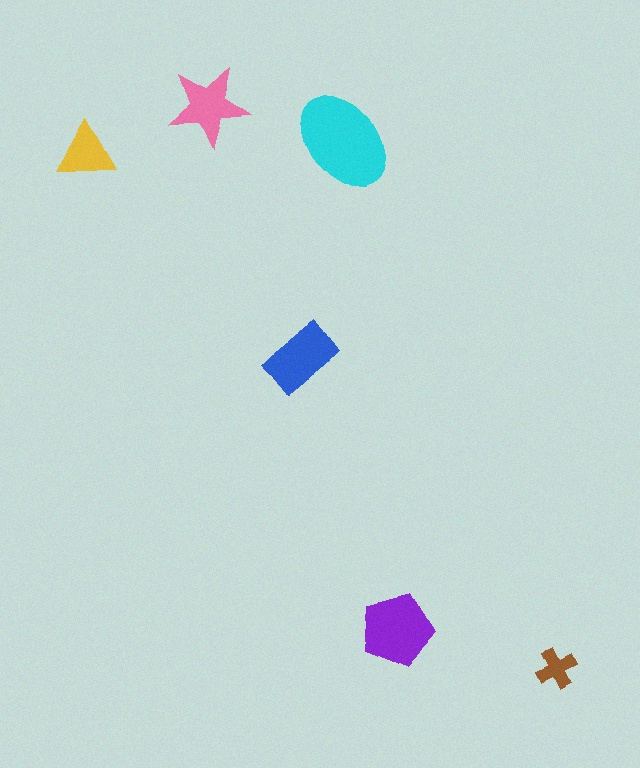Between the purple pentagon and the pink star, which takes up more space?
The purple pentagon.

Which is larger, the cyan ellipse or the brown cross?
The cyan ellipse.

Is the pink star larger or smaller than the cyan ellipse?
Smaller.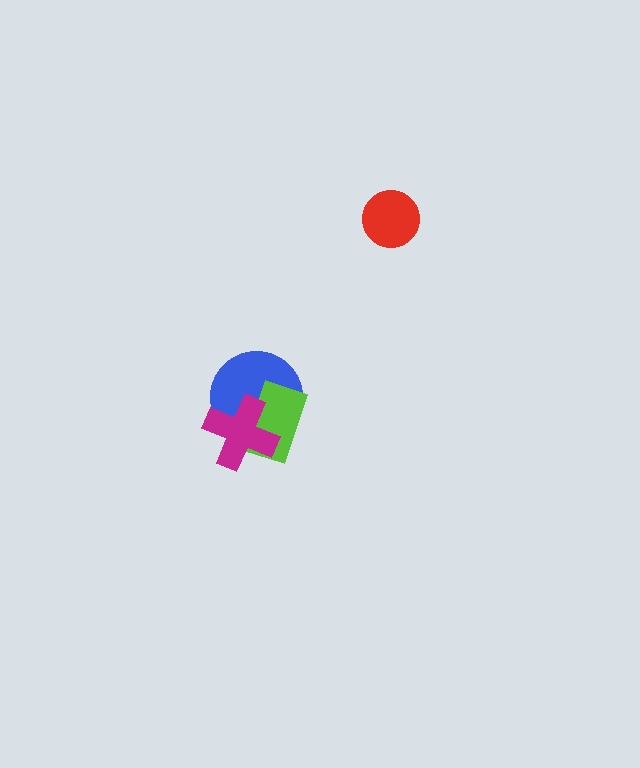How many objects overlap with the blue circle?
2 objects overlap with the blue circle.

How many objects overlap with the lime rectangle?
2 objects overlap with the lime rectangle.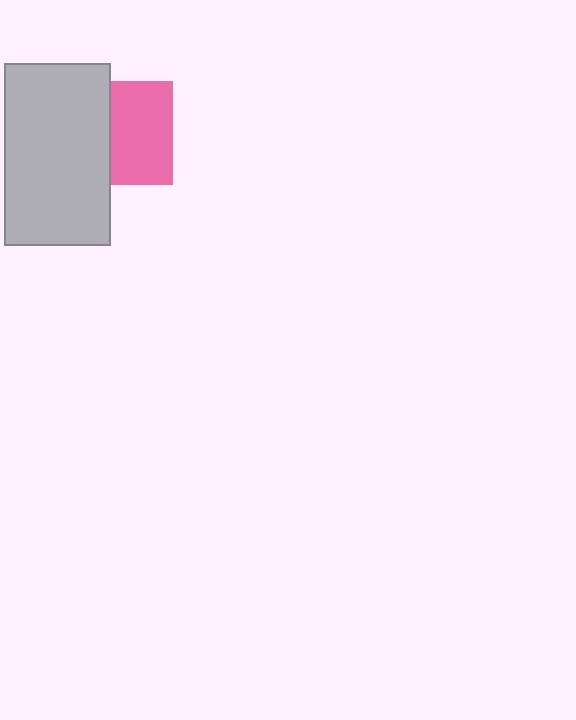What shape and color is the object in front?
The object in front is a light gray rectangle.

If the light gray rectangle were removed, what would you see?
You would see the complete pink square.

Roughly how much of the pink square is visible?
About half of it is visible (roughly 60%).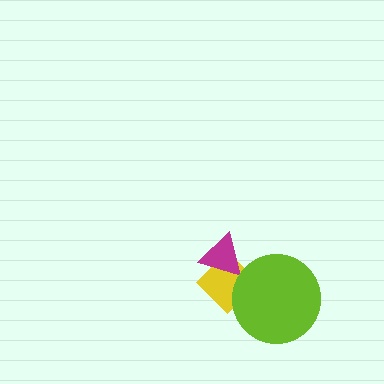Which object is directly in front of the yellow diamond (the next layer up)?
The magenta triangle is directly in front of the yellow diamond.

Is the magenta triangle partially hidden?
No, no other shape covers it.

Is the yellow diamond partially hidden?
Yes, it is partially covered by another shape.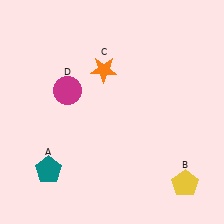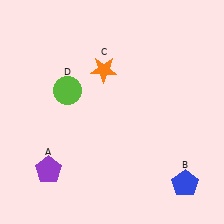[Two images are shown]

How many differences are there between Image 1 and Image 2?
There are 3 differences between the two images.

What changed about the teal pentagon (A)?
In Image 1, A is teal. In Image 2, it changed to purple.